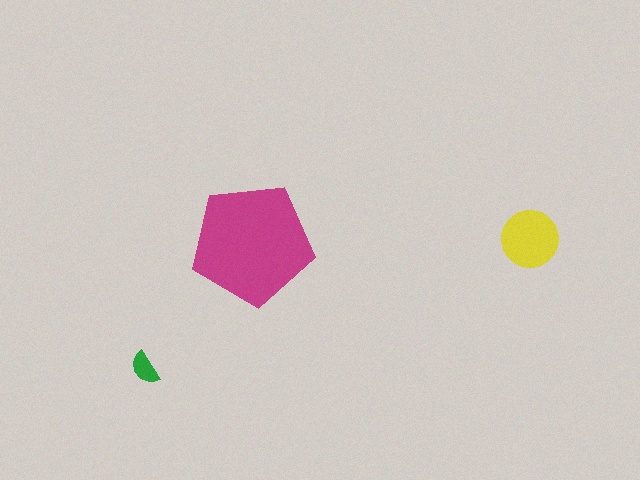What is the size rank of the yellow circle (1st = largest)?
2nd.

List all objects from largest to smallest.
The magenta pentagon, the yellow circle, the green semicircle.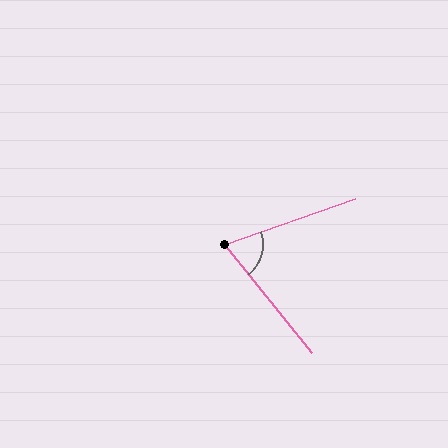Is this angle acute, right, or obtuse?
It is acute.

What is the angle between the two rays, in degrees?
Approximately 71 degrees.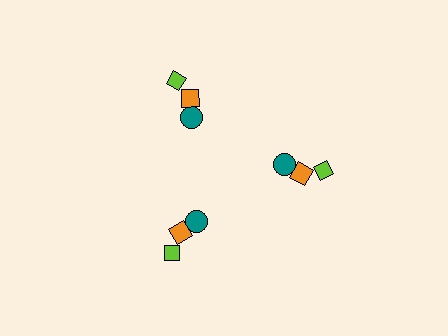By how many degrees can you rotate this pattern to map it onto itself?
The pattern maps onto itself every 120 degrees of rotation.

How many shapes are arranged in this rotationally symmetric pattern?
There are 9 shapes, arranged in 3 groups of 3.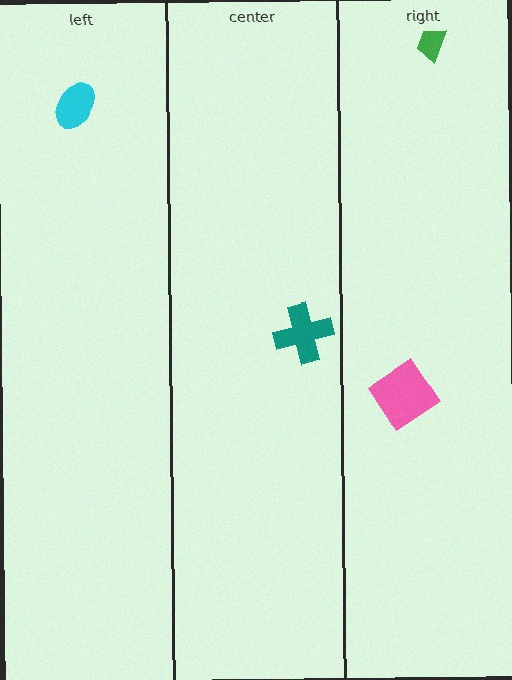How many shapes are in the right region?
2.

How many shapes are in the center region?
1.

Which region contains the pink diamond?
The right region.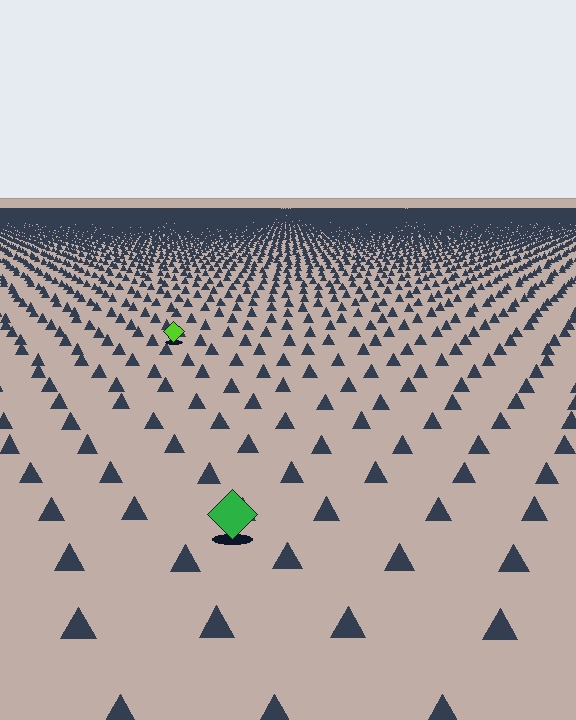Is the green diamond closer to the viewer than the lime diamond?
Yes. The green diamond is closer — you can tell from the texture gradient: the ground texture is coarser near it.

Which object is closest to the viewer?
The green diamond is closest. The texture marks near it are larger and more spread out.